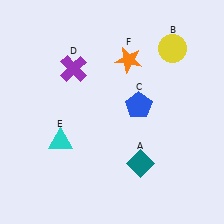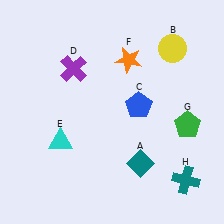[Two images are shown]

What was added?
A green pentagon (G), a teal cross (H) were added in Image 2.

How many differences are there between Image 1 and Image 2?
There are 2 differences between the two images.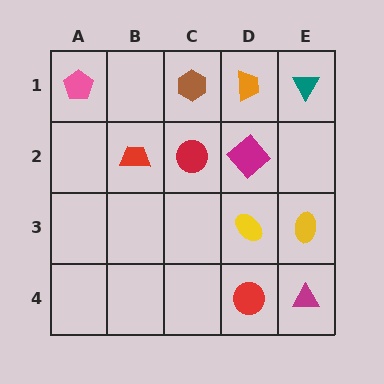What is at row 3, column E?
A yellow ellipse.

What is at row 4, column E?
A magenta triangle.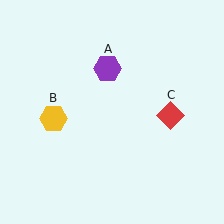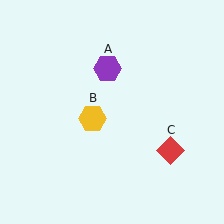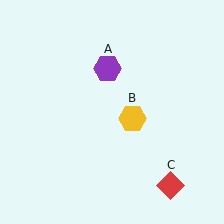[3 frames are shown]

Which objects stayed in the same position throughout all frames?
Purple hexagon (object A) remained stationary.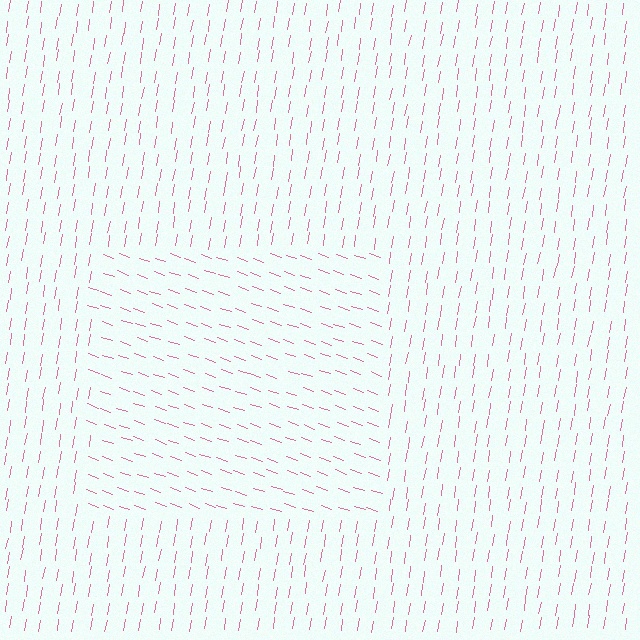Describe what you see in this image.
The image is filled with small pink line segments. A rectangle region in the image has lines oriented differently from the surrounding lines, creating a visible texture boundary.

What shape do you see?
I see a rectangle.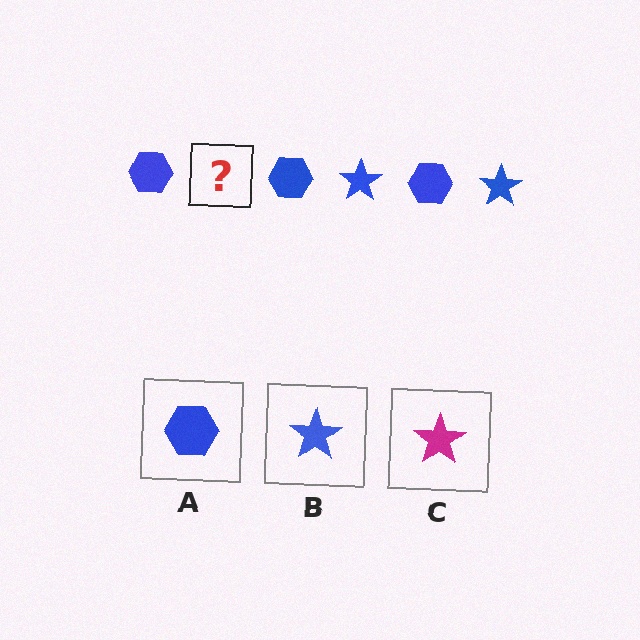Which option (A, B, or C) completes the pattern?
B.